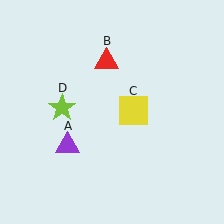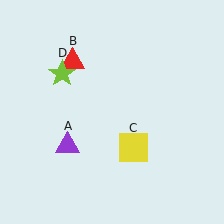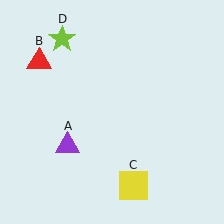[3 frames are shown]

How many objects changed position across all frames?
3 objects changed position: red triangle (object B), yellow square (object C), lime star (object D).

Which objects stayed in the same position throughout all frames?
Purple triangle (object A) remained stationary.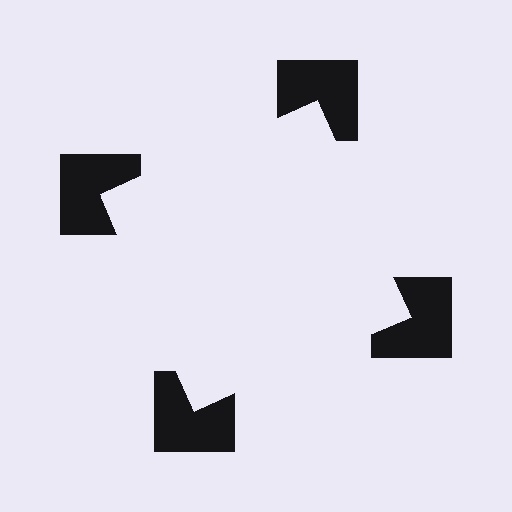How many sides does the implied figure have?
4 sides.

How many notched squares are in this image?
There are 4 — one at each vertex of the illusory square.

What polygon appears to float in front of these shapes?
An illusory square — its edges are inferred from the aligned wedge cuts in the notched squares, not physically drawn.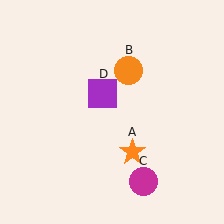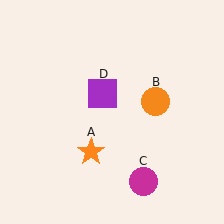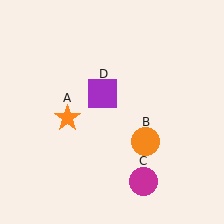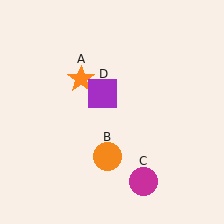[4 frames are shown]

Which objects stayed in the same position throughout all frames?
Magenta circle (object C) and purple square (object D) remained stationary.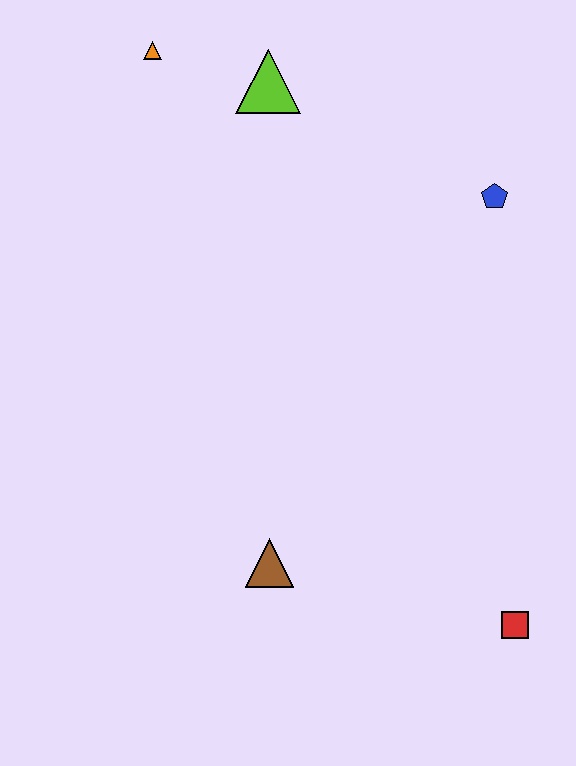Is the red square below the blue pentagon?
Yes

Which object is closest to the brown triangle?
The red square is closest to the brown triangle.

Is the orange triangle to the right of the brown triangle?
No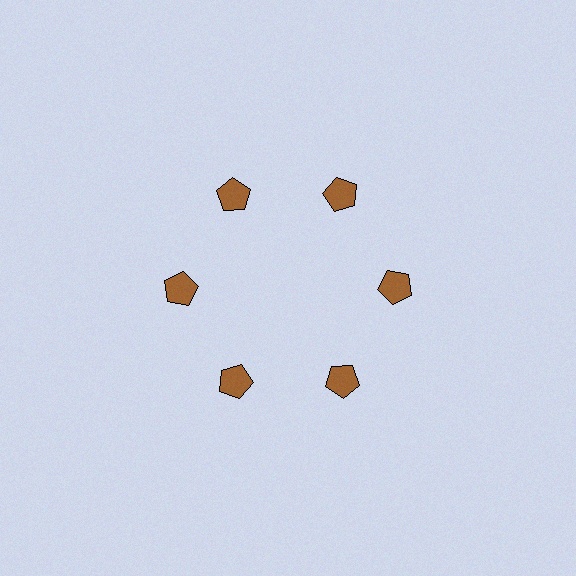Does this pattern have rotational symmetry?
Yes, this pattern has 6-fold rotational symmetry. It looks the same after rotating 60 degrees around the center.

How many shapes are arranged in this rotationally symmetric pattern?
There are 6 shapes, arranged in 6 groups of 1.